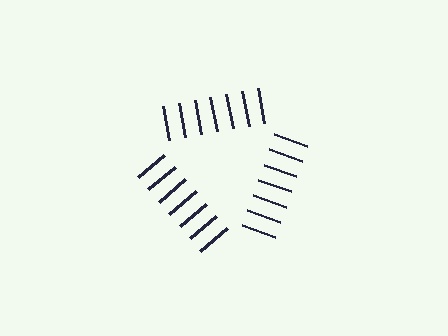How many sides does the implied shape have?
3 sides — the line-ends trace a triangle.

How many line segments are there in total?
21 — 7 along each of the 3 edges.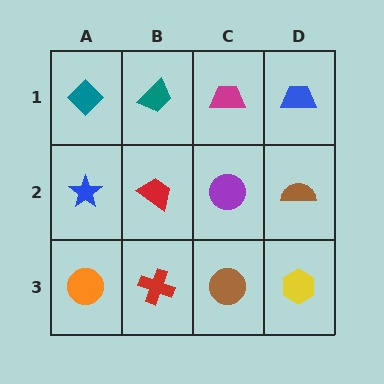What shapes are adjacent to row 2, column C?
A magenta trapezoid (row 1, column C), a brown circle (row 3, column C), a red trapezoid (row 2, column B), a brown semicircle (row 2, column D).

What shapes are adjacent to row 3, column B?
A red trapezoid (row 2, column B), an orange circle (row 3, column A), a brown circle (row 3, column C).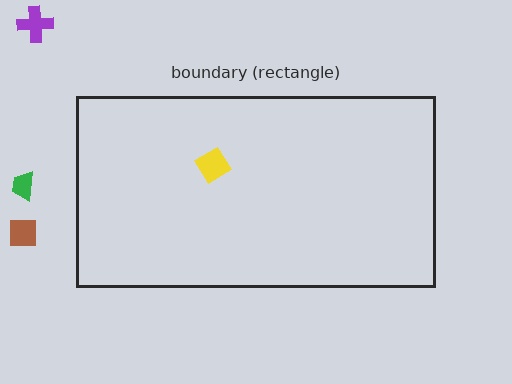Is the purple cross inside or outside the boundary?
Outside.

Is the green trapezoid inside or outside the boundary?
Outside.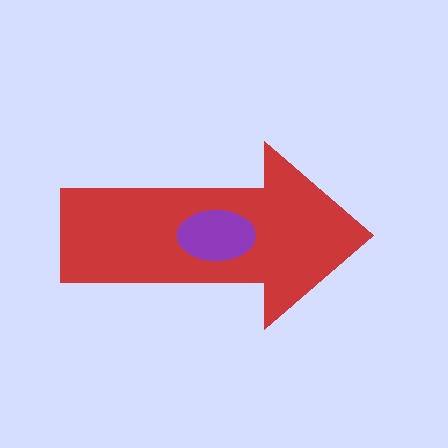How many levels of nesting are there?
2.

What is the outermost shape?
The red arrow.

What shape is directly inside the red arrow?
The purple ellipse.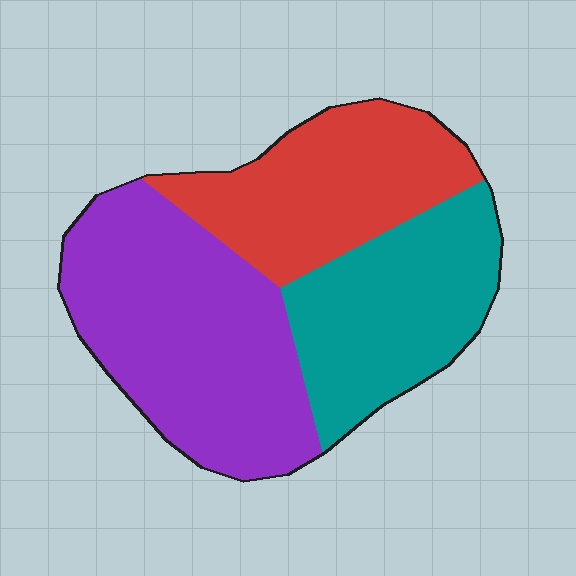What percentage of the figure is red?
Red takes up between a sixth and a third of the figure.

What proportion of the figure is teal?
Teal covers around 30% of the figure.